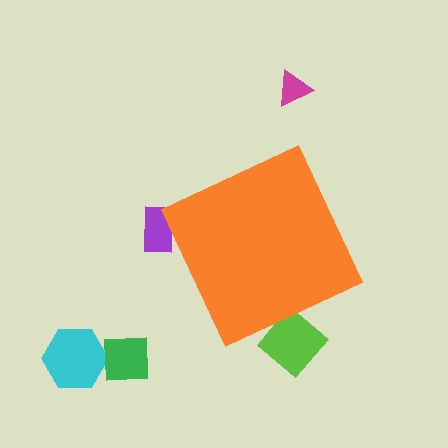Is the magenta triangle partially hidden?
No, the magenta triangle is fully visible.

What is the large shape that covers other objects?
An orange diamond.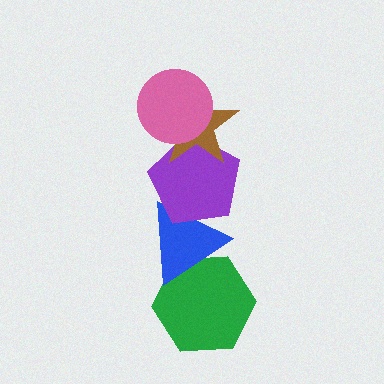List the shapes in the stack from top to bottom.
From top to bottom: the pink circle, the brown star, the purple pentagon, the blue triangle, the green hexagon.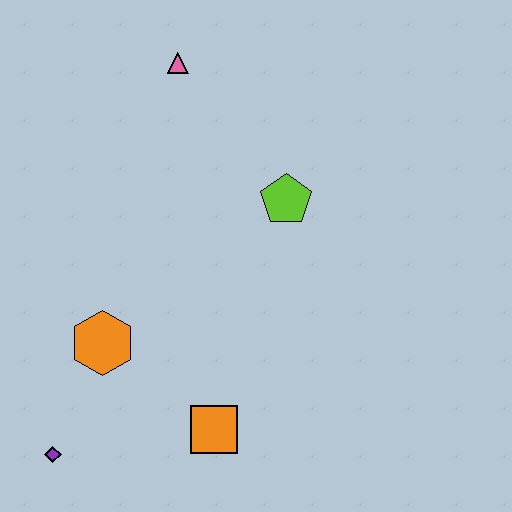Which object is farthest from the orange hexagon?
The pink triangle is farthest from the orange hexagon.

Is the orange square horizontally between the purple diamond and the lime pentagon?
Yes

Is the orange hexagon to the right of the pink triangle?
No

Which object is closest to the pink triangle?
The lime pentagon is closest to the pink triangle.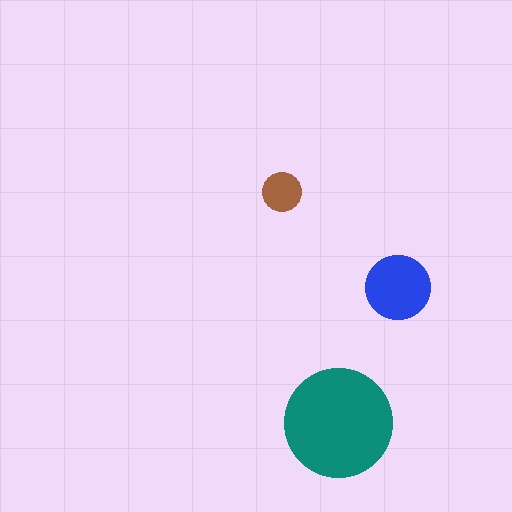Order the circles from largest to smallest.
the teal one, the blue one, the brown one.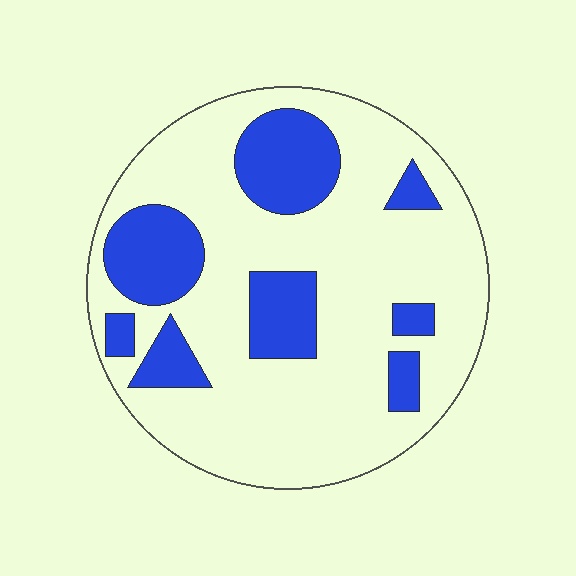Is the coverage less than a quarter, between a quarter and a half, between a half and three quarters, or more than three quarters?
Between a quarter and a half.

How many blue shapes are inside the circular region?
8.